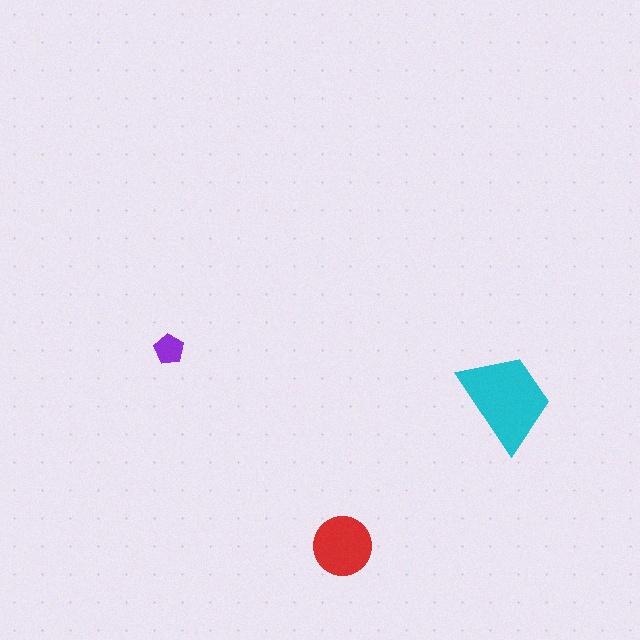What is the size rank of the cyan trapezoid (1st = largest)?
1st.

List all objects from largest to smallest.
The cyan trapezoid, the red circle, the purple pentagon.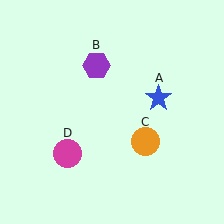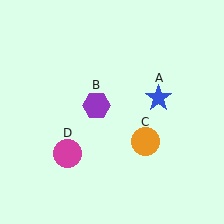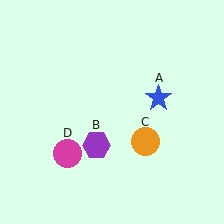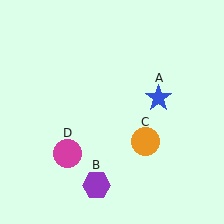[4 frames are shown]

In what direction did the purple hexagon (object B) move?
The purple hexagon (object B) moved down.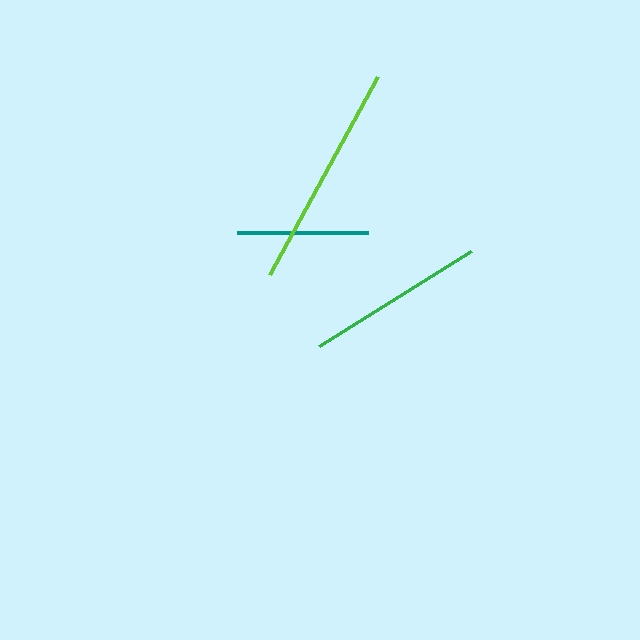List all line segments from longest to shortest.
From longest to shortest: lime, green, teal.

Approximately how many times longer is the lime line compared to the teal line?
The lime line is approximately 1.7 times the length of the teal line.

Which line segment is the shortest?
The teal line is the shortest at approximately 131 pixels.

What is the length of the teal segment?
The teal segment is approximately 131 pixels long.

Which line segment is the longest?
The lime line is the longest at approximately 226 pixels.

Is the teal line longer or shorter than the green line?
The green line is longer than the teal line.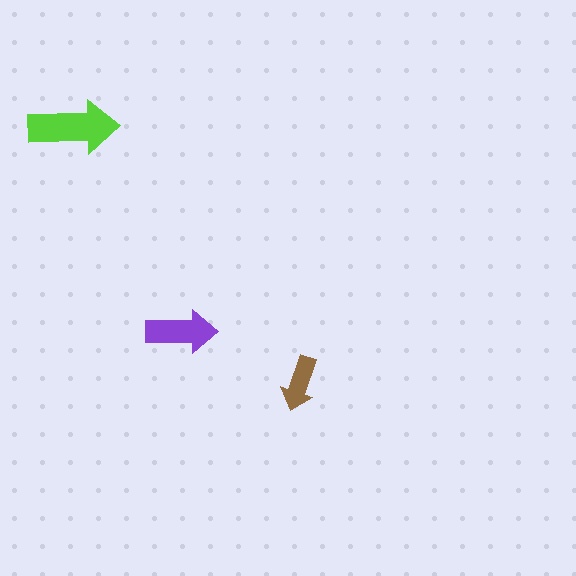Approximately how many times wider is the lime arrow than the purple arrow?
About 1.5 times wider.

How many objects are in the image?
There are 3 objects in the image.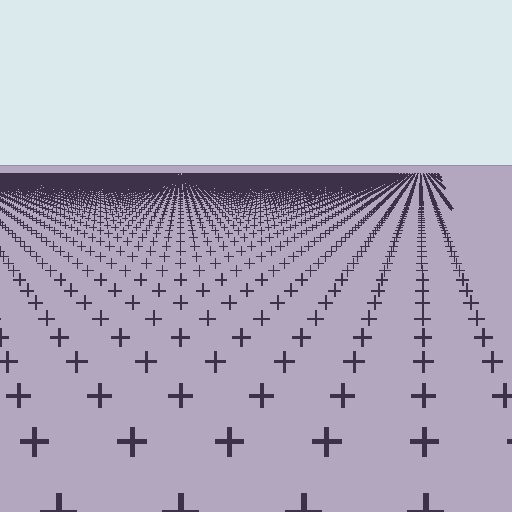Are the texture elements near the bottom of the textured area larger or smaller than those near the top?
Larger. Near the bottom, elements are closer to the viewer and appear at a bigger on-screen size.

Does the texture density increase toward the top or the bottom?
Density increases toward the top.